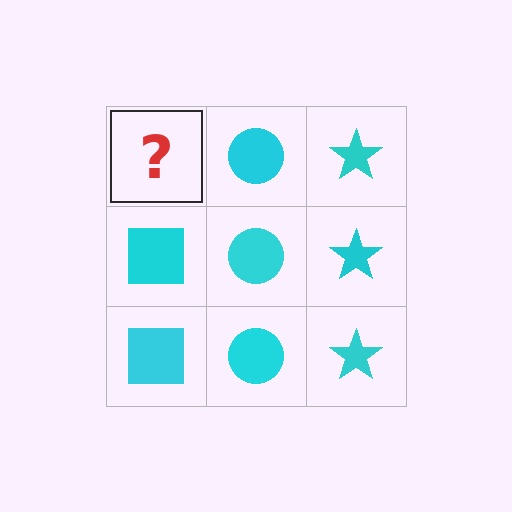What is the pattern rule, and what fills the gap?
The rule is that each column has a consistent shape. The gap should be filled with a cyan square.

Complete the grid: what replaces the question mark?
The question mark should be replaced with a cyan square.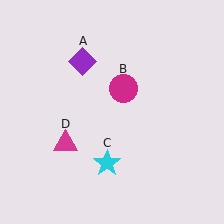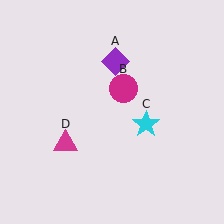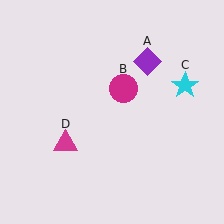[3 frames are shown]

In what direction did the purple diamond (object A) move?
The purple diamond (object A) moved right.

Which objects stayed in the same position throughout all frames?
Magenta circle (object B) and magenta triangle (object D) remained stationary.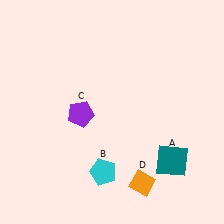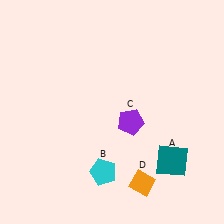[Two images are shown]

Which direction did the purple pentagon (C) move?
The purple pentagon (C) moved right.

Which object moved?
The purple pentagon (C) moved right.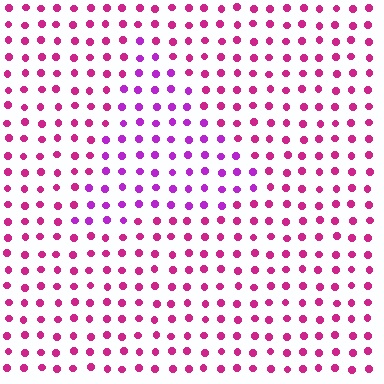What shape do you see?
I see a triangle.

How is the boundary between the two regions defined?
The boundary is defined purely by a slight shift in hue (about 32 degrees). Spacing, size, and orientation are identical on both sides.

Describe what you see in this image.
The image is filled with small magenta elements in a uniform arrangement. A triangle-shaped region is visible where the elements are tinted to a slightly different hue, forming a subtle color boundary.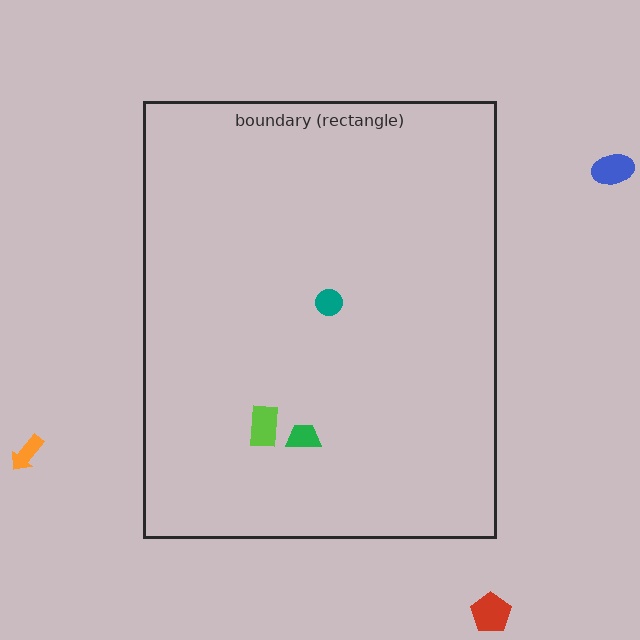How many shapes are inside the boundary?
3 inside, 3 outside.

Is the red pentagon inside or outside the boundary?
Outside.